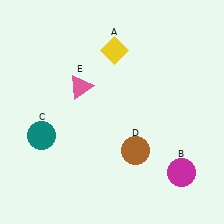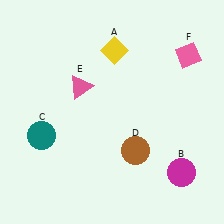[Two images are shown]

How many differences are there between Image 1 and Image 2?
There is 1 difference between the two images.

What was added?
A pink diamond (F) was added in Image 2.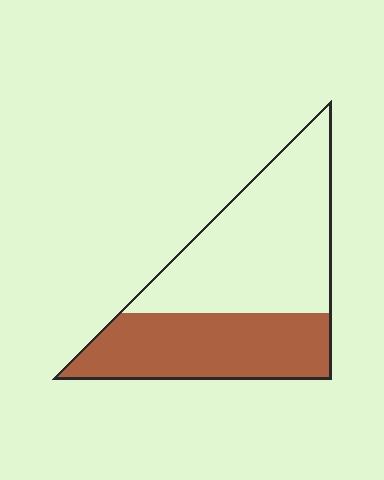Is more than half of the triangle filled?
No.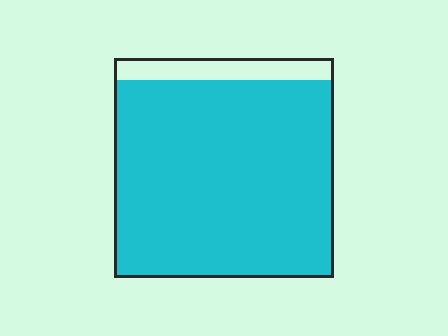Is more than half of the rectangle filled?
Yes.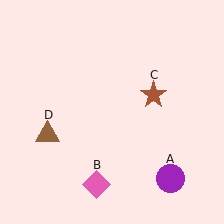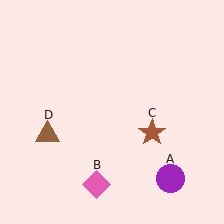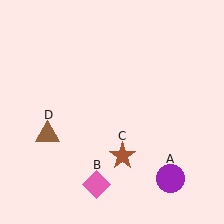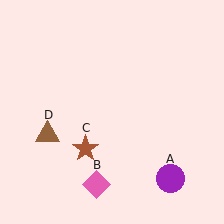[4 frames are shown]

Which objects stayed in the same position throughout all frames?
Purple circle (object A) and pink diamond (object B) and brown triangle (object D) remained stationary.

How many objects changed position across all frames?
1 object changed position: brown star (object C).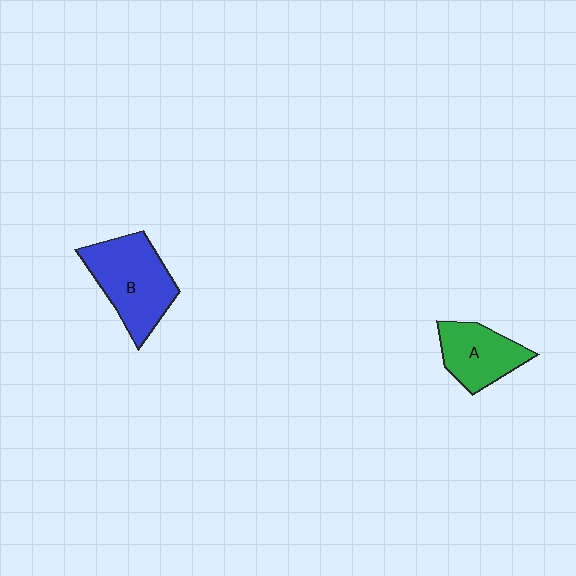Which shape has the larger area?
Shape B (blue).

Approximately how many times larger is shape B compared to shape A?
Approximately 1.4 times.